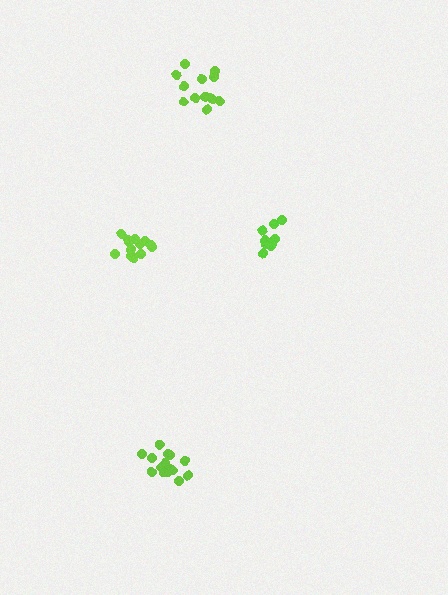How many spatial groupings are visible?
There are 4 spatial groupings.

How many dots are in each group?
Group 1: 16 dots, Group 2: 13 dots, Group 3: 13 dots, Group 4: 10 dots (52 total).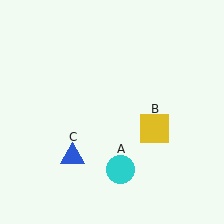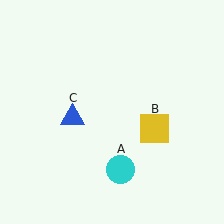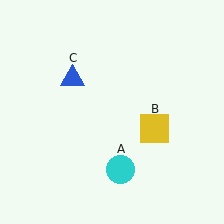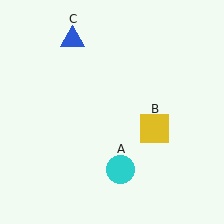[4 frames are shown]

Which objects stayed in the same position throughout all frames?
Cyan circle (object A) and yellow square (object B) remained stationary.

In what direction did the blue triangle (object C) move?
The blue triangle (object C) moved up.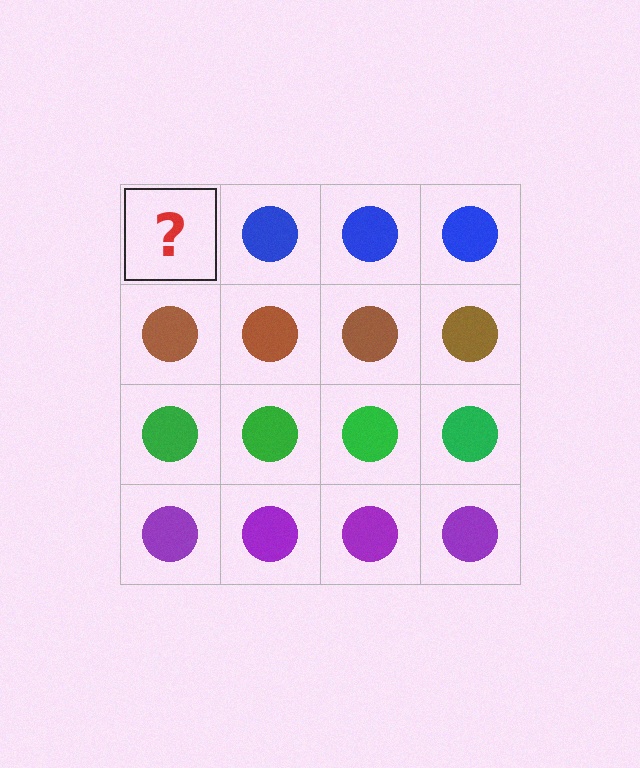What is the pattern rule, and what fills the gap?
The rule is that each row has a consistent color. The gap should be filled with a blue circle.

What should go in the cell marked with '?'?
The missing cell should contain a blue circle.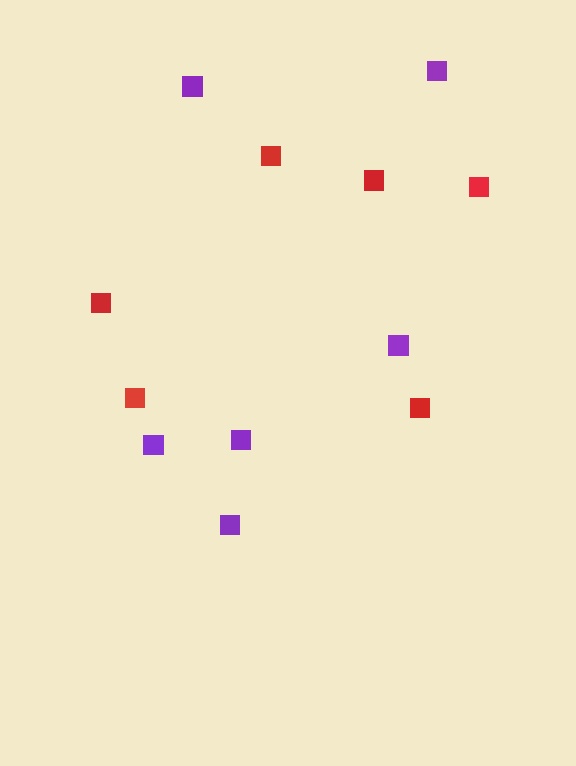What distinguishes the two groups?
There are 2 groups: one group of red squares (6) and one group of purple squares (6).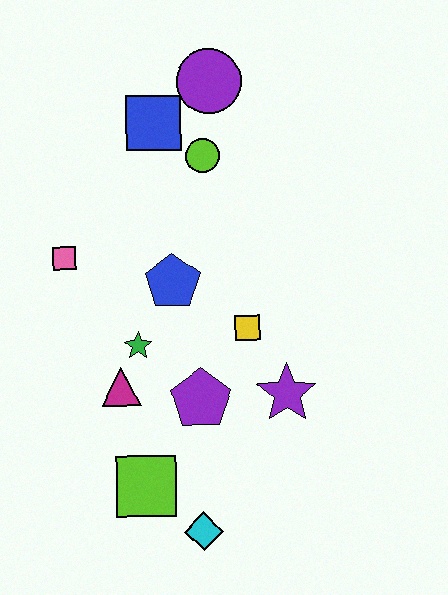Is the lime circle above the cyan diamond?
Yes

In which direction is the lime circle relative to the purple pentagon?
The lime circle is above the purple pentagon.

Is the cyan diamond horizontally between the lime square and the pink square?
No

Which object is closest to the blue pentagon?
The green star is closest to the blue pentagon.